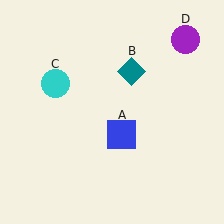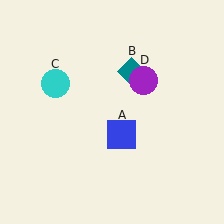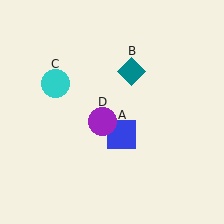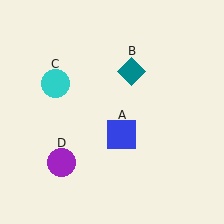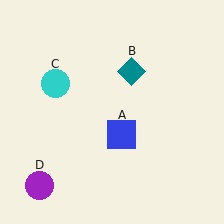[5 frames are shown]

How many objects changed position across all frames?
1 object changed position: purple circle (object D).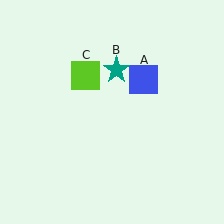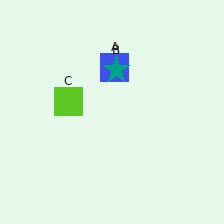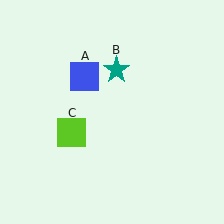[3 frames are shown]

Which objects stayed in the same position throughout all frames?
Teal star (object B) remained stationary.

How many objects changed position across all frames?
2 objects changed position: blue square (object A), lime square (object C).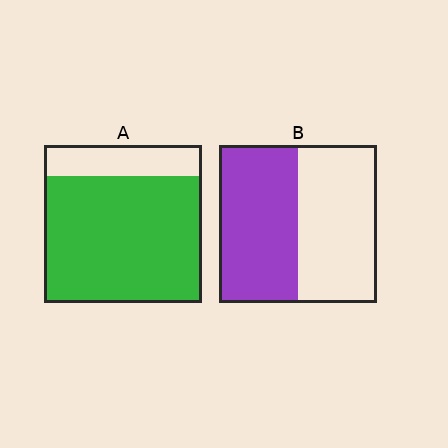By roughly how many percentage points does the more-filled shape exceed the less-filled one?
By roughly 30 percentage points (A over B).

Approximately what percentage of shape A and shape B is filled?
A is approximately 80% and B is approximately 50%.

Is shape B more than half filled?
Roughly half.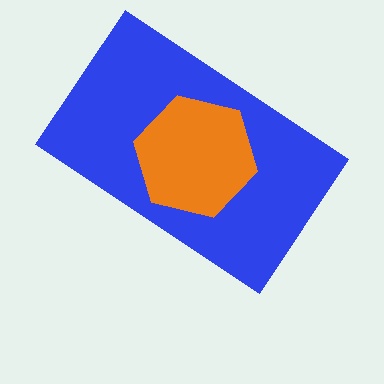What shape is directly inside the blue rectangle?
The orange hexagon.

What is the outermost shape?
The blue rectangle.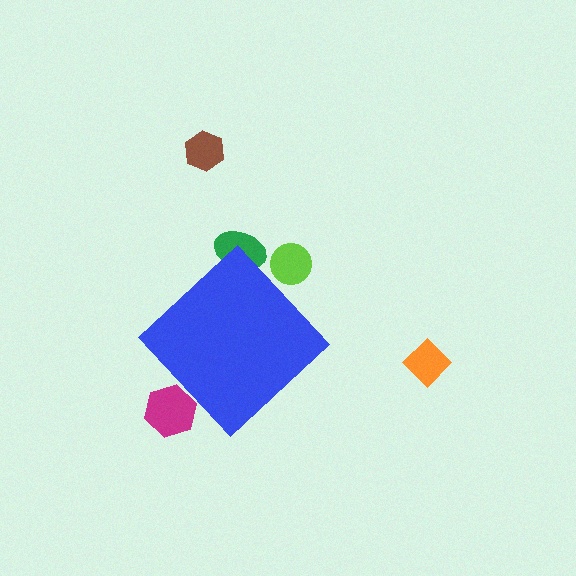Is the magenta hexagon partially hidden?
Yes, the magenta hexagon is partially hidden behind the blue diamond.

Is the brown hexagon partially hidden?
No, the brown hexagon is fully visible.